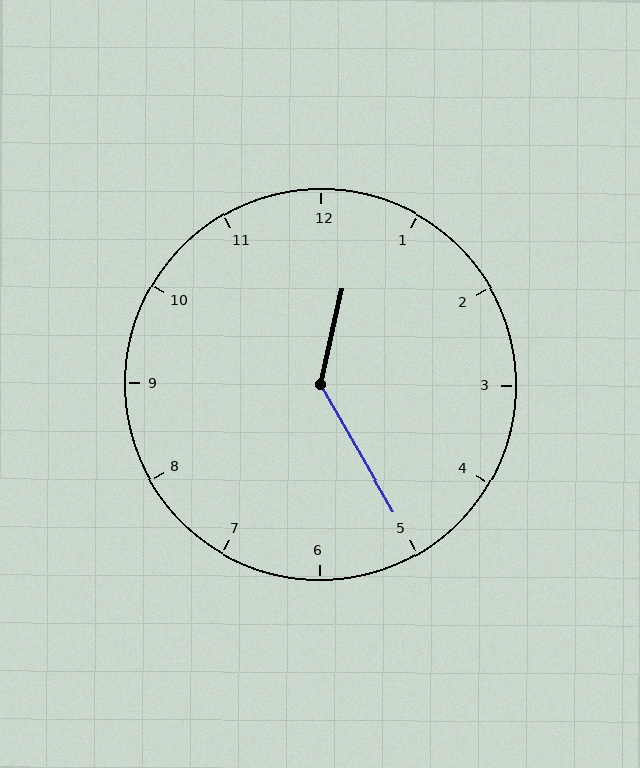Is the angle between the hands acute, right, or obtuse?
It is obtuse.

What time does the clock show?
12:25.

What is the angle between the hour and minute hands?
Approximately 138 degrees.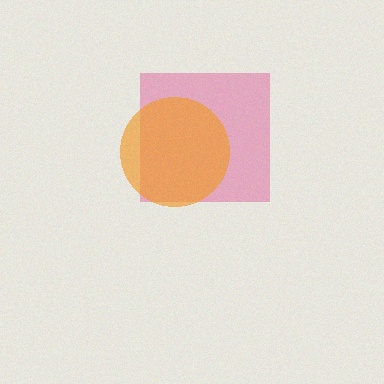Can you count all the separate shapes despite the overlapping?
Yes, there are 2 separate shapes.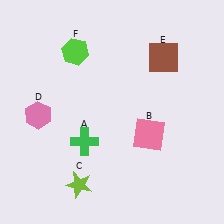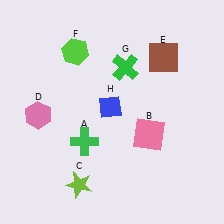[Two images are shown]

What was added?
A green cross (G), a blue diamond (H) were added in Image 2.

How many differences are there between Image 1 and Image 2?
There are 2 differences between the two images.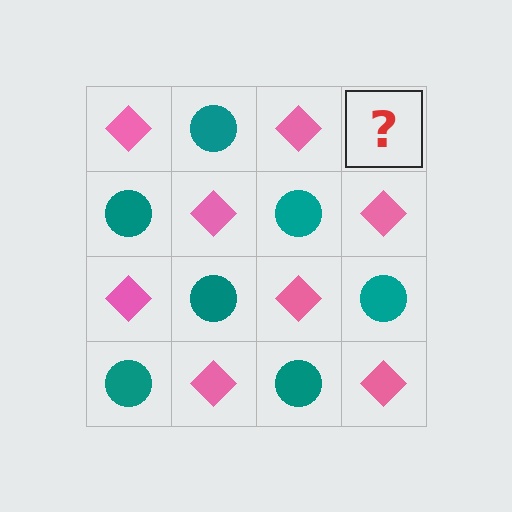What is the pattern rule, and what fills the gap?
The rule is that it alternates pink diamond and teal circle in a checkerboard pattern. The gap should be filled with a teal circle.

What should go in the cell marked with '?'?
The missing cell should contain a teal circle.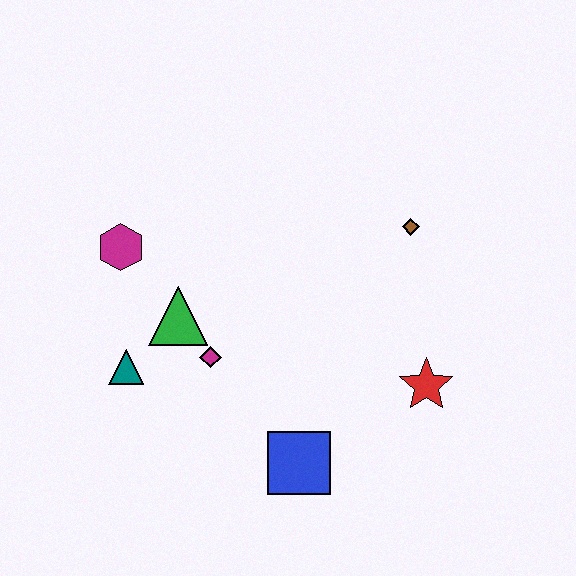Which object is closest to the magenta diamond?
The green triangle is closest to the magenta diamond.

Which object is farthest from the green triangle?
The red star is farthest from the green triangle.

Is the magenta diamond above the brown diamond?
No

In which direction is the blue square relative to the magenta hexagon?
The blue square is below the magenta hexagon.